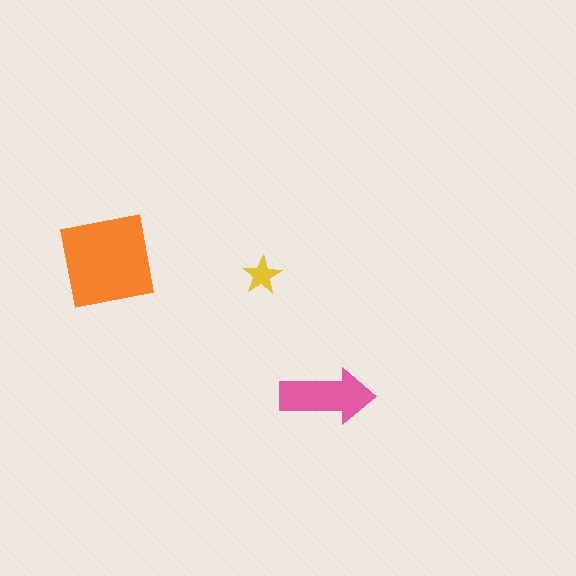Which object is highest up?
The orange square is topmost.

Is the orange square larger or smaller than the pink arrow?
Larger.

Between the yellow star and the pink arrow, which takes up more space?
The pink arrow.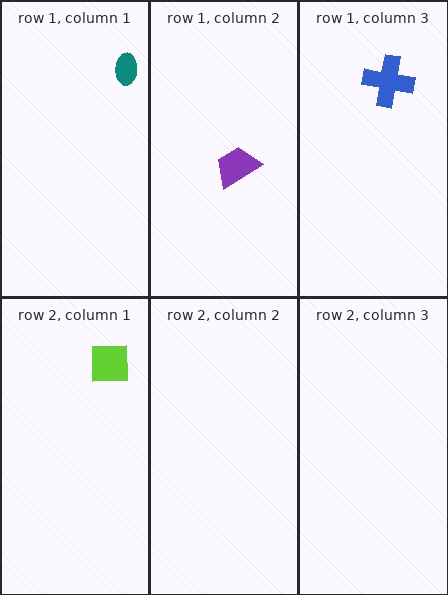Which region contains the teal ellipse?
The row 1, column 1 region.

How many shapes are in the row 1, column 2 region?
1.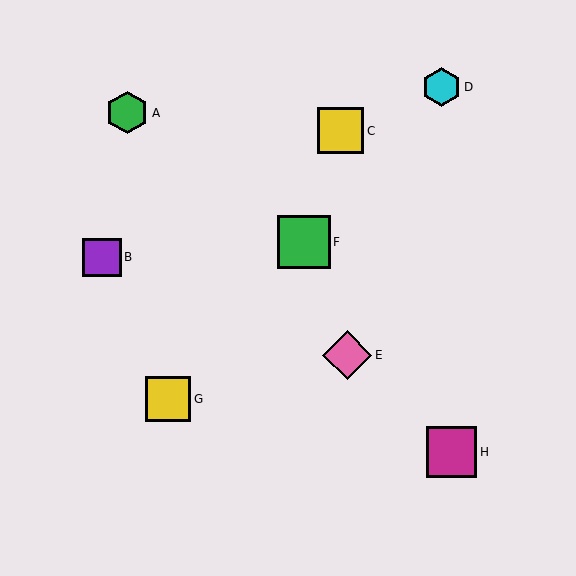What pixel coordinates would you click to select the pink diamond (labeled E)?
Click at (347, 355) to select the pink diamond E.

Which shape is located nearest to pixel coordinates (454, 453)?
The magenta square (labeled H) at (451, 452) is nearest to that location.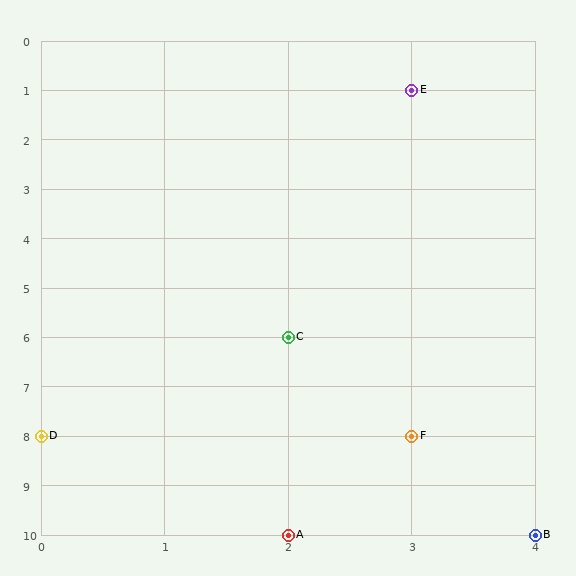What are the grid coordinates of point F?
Point F is at grid coordinates (3, 8).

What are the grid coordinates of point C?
Point C is at grid coordinates (2, 6).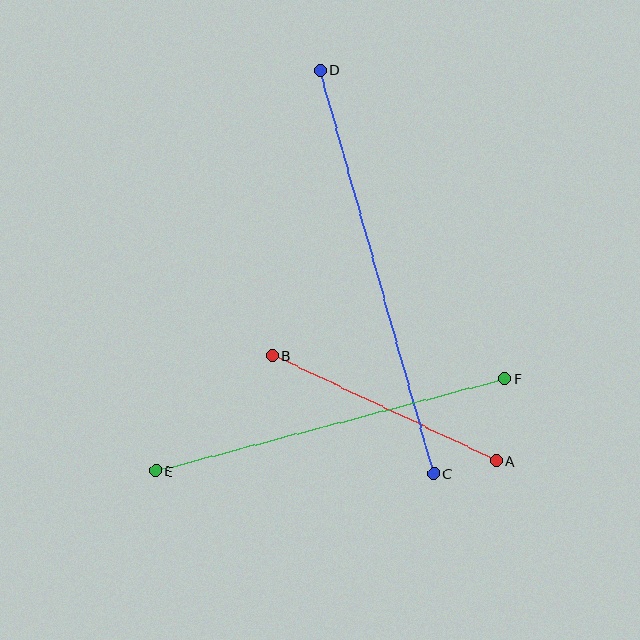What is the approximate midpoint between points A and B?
The midpoint is at approximately (384, 408) pixels.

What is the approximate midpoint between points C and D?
The midpoint is at approximately (377, 272) pixels.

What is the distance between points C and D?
The distance is approximately 419 pixels.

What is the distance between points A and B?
The distance is approximately 247 pixels.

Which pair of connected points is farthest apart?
Points C and D are farthest apart.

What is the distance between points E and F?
The distance is approximately 361 pixels.